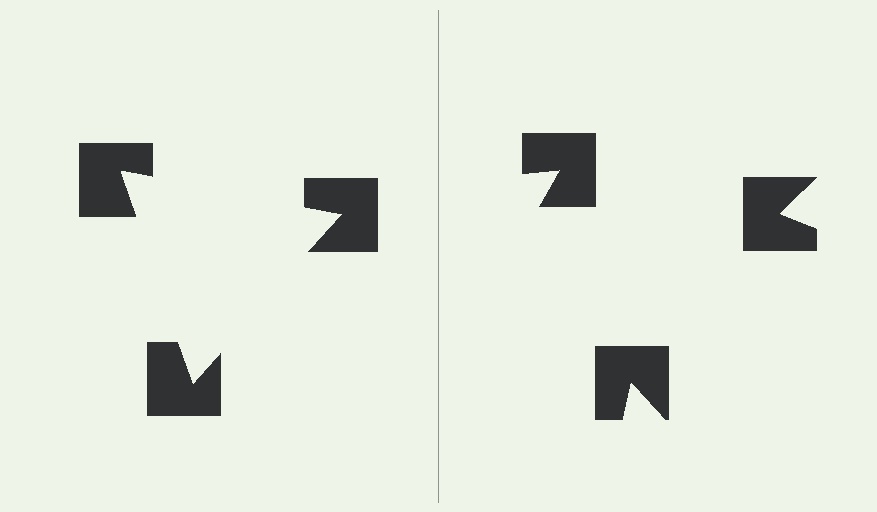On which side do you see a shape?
An illusory triangle appears on the left side. On the right side the wedge cuts are rotated, so no coherent shape forms.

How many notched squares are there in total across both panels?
6 — 3 on each side.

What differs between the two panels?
The notched squares are positioned identically on both sides; only the wedge orientations differ. On the left they align to a triangle; on the right they are misaligned.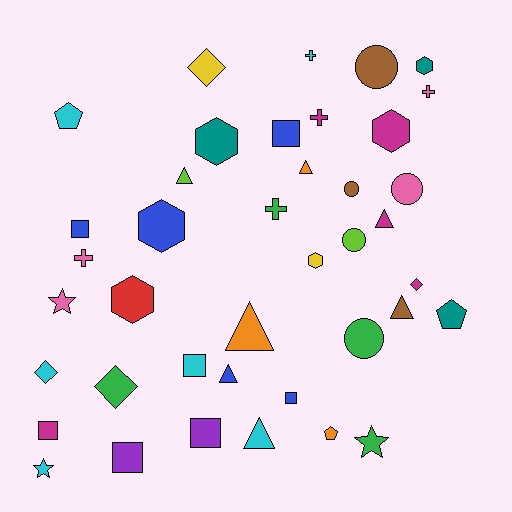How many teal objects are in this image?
There are 3 teal objects.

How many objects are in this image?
There are 40 objects.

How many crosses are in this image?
There are 5 crosses.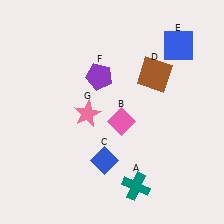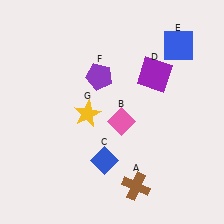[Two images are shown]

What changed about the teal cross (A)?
In Image 1, A is teal. In Image 2, it changed to brown.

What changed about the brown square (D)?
In Image 1, D is brown. In Image 2, it changed to purple.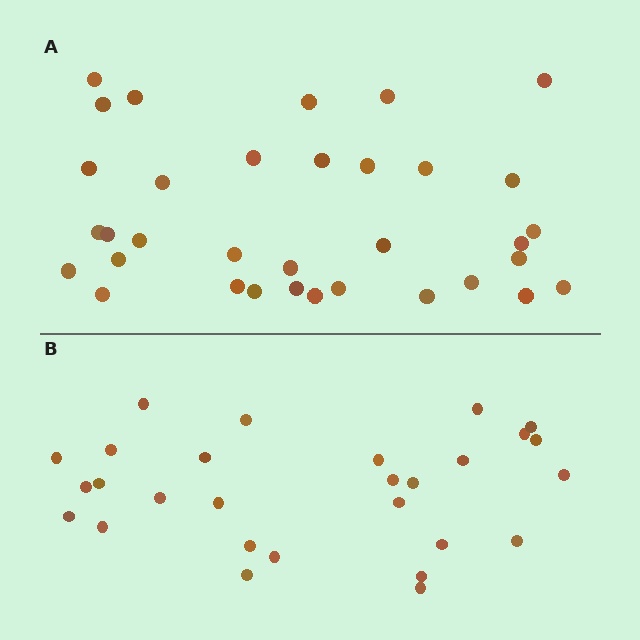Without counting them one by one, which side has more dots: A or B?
Region A (the top region) has more dots.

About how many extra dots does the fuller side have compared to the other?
Region A has about 6 more dots than region B.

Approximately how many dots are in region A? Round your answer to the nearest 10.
About 30 dots. (The exact count is 34, which rounds to 30.)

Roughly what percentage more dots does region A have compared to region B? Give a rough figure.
About 20% more.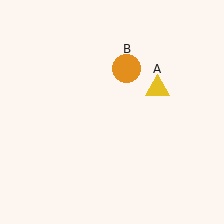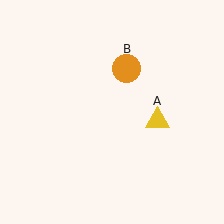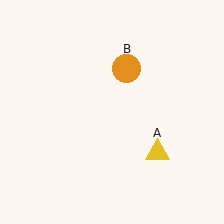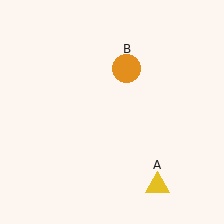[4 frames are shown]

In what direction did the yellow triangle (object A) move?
The yellow triangle (object A) moved down.